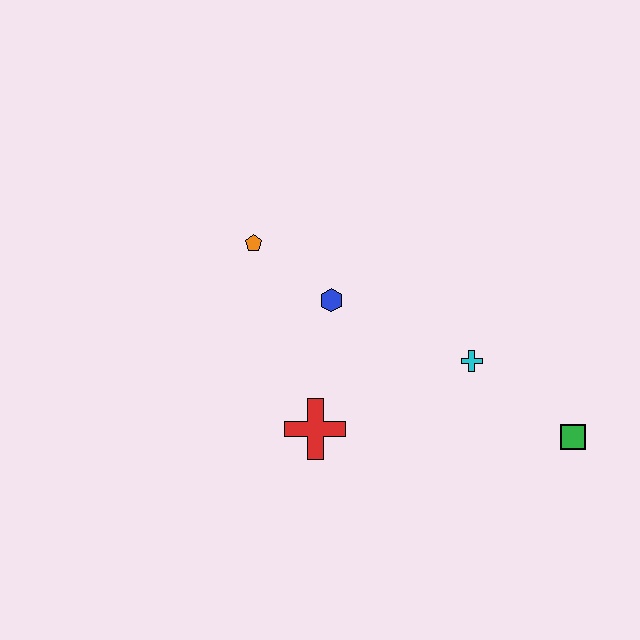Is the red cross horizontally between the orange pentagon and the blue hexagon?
Yes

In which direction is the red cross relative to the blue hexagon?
The red cross is below the blue hexagon.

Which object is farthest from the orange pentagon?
The green square is farthest from the orange pentagon.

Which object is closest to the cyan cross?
The green square is closest to the cyan cross.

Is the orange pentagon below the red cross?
No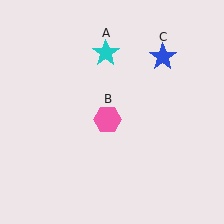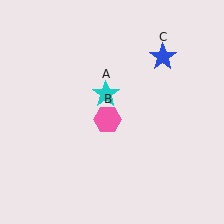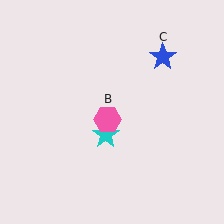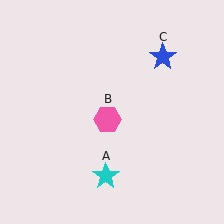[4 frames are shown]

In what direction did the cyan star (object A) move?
The cyan star (object A) moved down.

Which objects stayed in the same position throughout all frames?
Pink hexagon (object B) and blue star (object C) remained stationary.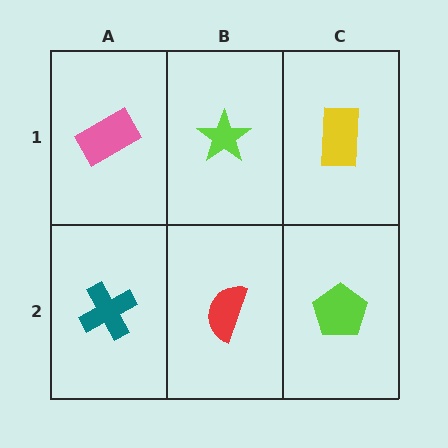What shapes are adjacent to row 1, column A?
A teal cross (row 2, column A), a lime star (row 1, column B).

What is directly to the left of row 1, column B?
A pink rectangle.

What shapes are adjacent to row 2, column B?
A lime star (row 1, column B), a teal cross (row 2, column A), a lime pentagon (row 2, column C).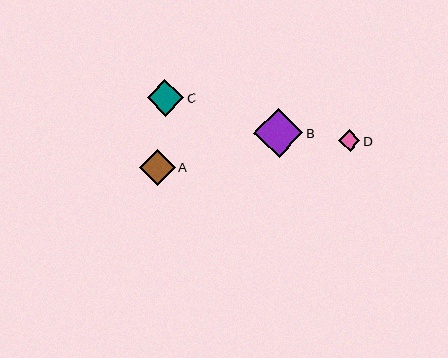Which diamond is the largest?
Diamond B is the largest with a size of approximately 49 pixels.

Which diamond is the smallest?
Diamond D is the smallest with a size of approximately 21 pixels.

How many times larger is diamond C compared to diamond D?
Diamond C is approximately 1.7 times the size of diamond D.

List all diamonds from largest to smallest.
From largest to smallest: B, C, A, D.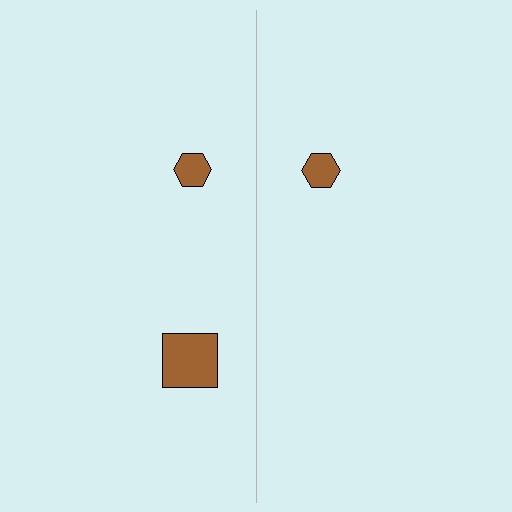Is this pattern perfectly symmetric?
No, the pattern is not perfectly symmetric. A brown square is missing from the right side.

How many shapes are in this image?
There are 3 shapes in this image.